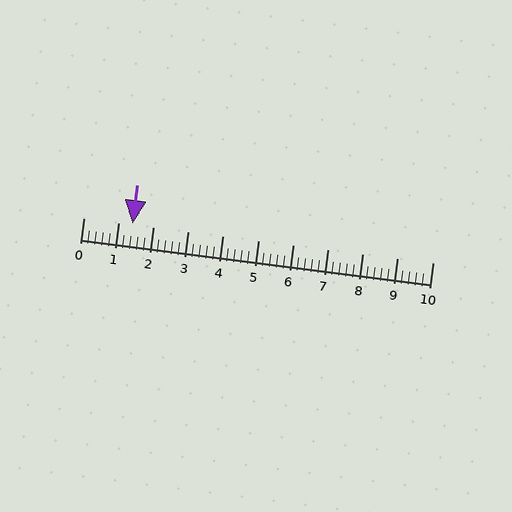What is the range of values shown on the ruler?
The ruler shows values from 0 to 10.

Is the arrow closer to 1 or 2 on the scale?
The arrow is closer to 1.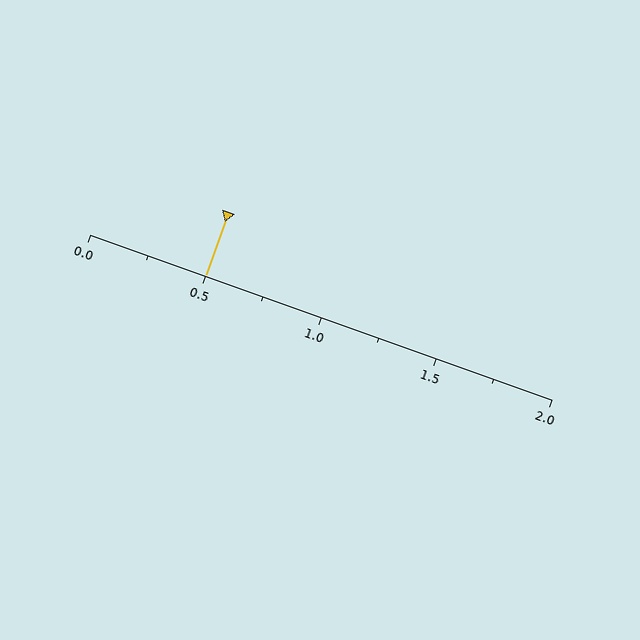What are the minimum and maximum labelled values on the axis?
The axis runs from 0.0 to 2.0.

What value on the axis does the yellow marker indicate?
The marker indicates approximately 0.5.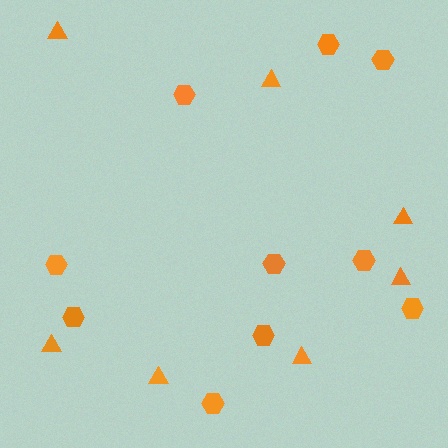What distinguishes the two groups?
There are 2 groups: one group of hexagons (10) and one group of triangles (7).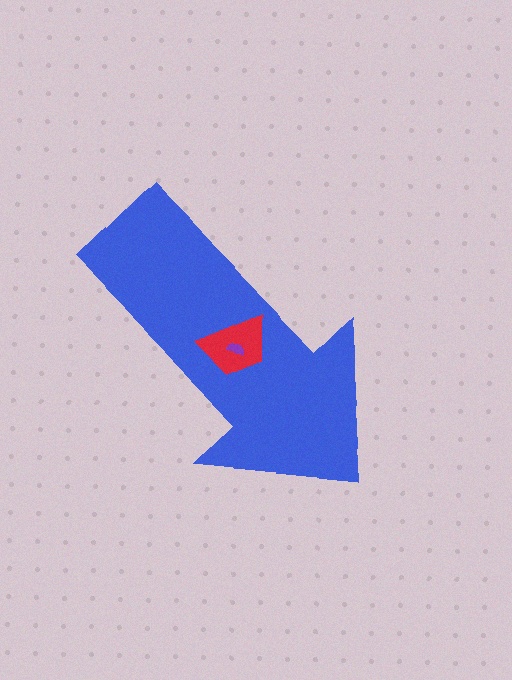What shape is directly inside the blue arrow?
The red trapezoid.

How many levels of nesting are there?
3.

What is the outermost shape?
The blue arrow.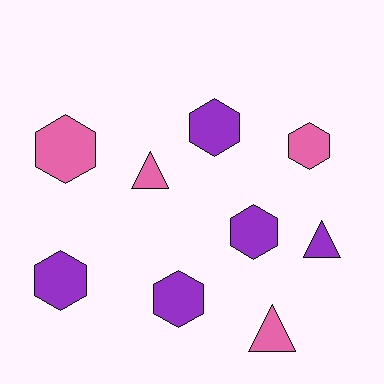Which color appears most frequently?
Purple, with 5 objects.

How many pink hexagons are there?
There are 2 pink hexagons.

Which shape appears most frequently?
Hexagon, with 6 objects.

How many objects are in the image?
There are 9 objects.